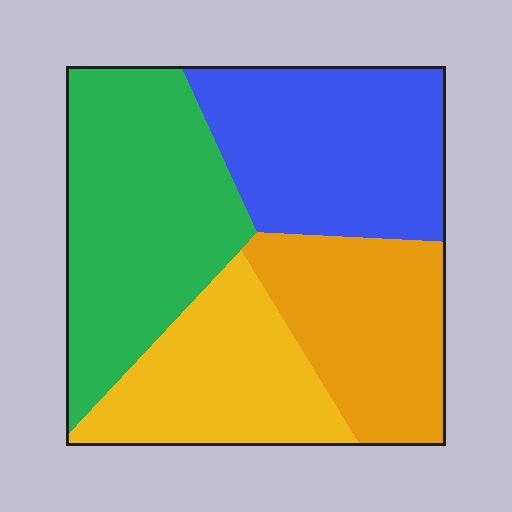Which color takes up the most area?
Green, at roughly 30%.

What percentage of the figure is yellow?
Yellow takes up less than a quarter of the figure.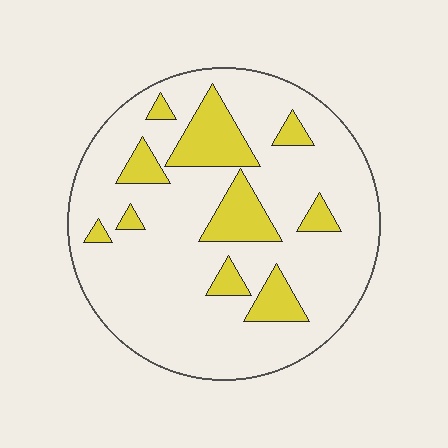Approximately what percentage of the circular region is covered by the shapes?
Approximately 20%.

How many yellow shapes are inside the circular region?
10.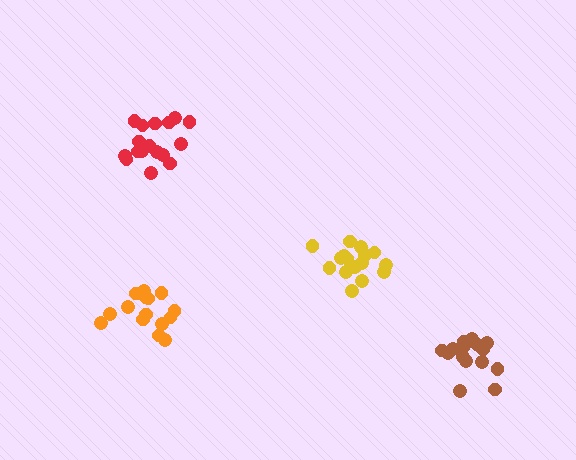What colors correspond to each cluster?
The clusters are colored: red, orange, yellow, brown.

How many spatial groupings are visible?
There are 4 spatial groupings.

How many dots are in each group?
Group 1: 17 dots, Group 2: 15 dots, Group 3: 16 dots, Group 4: 15 dots (63 total).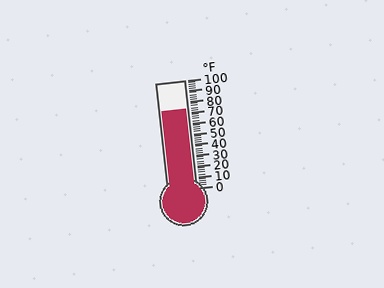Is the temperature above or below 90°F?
The temperature is below 90°F.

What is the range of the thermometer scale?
The thermometer scale ranges from 0°F to 100°F.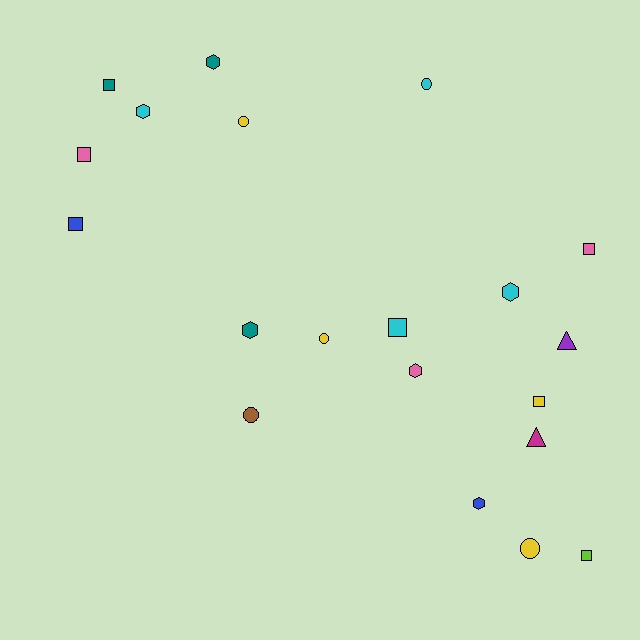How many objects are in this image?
There are 20 objects.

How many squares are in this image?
There are 7 squares.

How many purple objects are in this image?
There is 1 purple object.